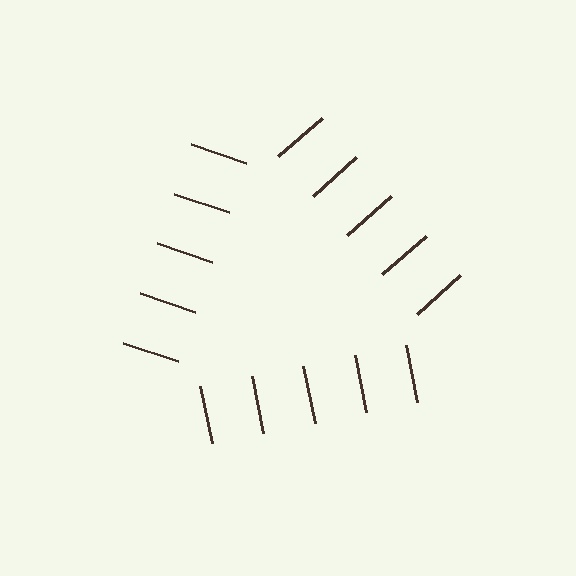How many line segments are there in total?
15 — 5 along each of the 3 edges.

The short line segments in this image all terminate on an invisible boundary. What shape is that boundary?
An illusory triangle — the line segments terminate on its edges but no continuous stroke is drawn.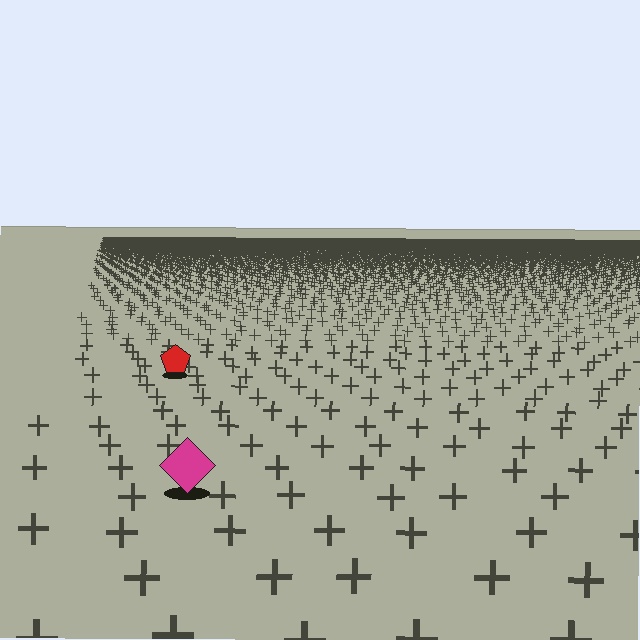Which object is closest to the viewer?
The magenta diamond is closest. The texture marks near it are larger and more spread out.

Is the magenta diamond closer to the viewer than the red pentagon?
Yes. The magenta diamond is closer — you can tell from the texture gradient: the ground texture is coarser near it.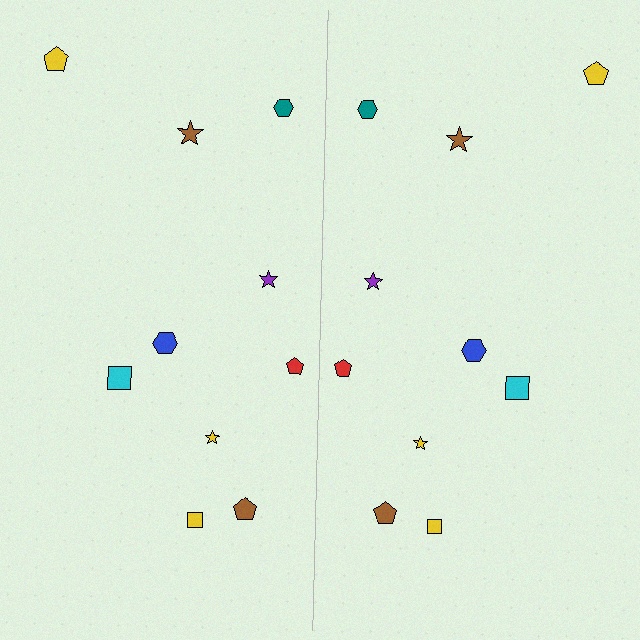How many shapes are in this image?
There are 20 shapes in this image.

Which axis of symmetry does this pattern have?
The pattern has a vertical axis of symmetry running through the center of the image.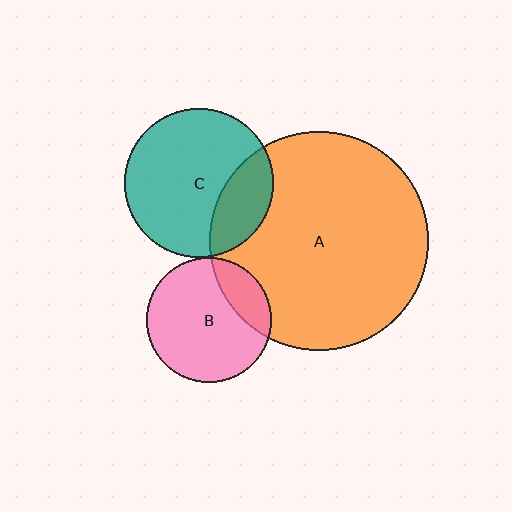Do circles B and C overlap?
Yes.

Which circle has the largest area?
Circle A (orange).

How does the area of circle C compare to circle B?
Approximately 1.4 times.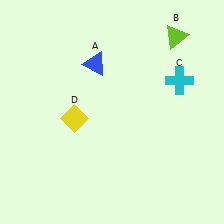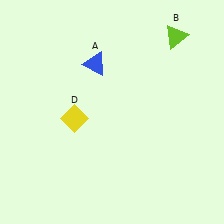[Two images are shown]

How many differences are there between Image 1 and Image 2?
There is 1 difference between the two images.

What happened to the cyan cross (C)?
The cyan cross (C) was removed in Image 2. It was in the top-right area of Image 1.